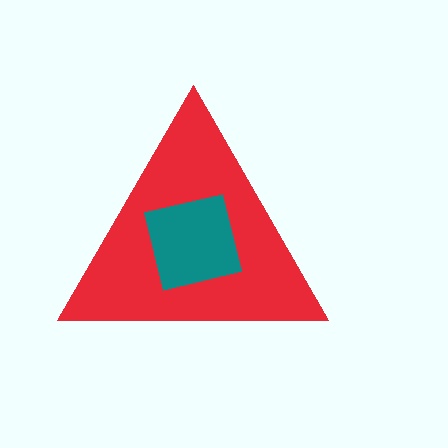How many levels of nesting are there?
2.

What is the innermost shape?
The teal square.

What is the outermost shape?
The red triangle.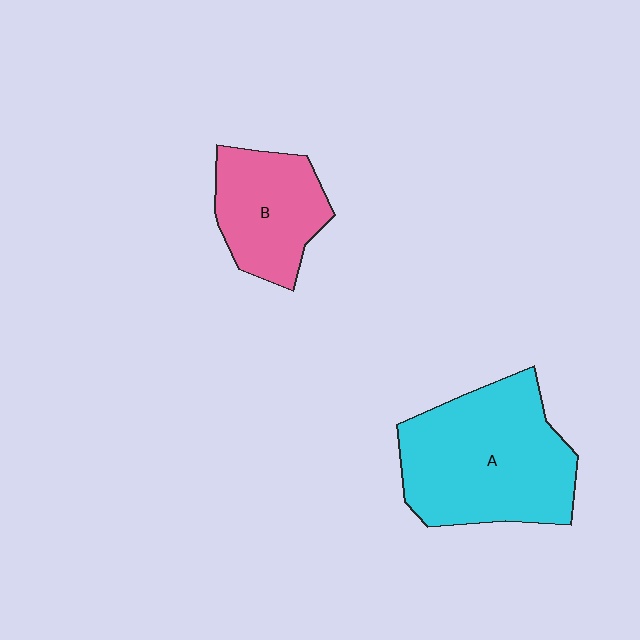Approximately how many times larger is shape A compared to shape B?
Approximately 1.8 times.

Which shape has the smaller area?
Shape B (pink).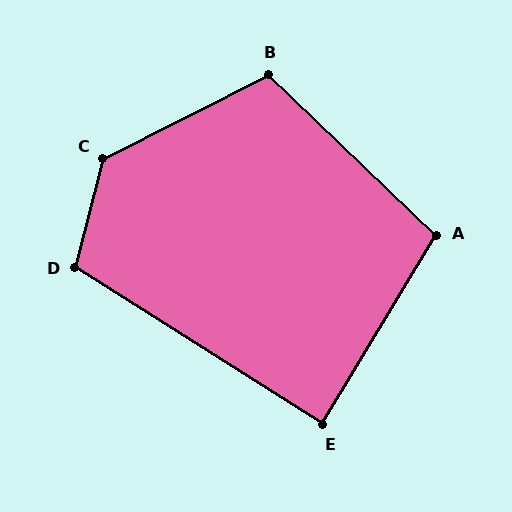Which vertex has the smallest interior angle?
E, at approximately 89 degrees.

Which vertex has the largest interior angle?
C, at approximately 131 degrees.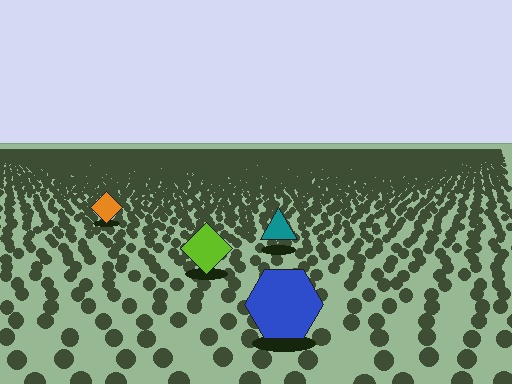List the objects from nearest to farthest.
From nearest to farthest: the blue hexagon, the lime diamond, the teal triangle, the orange diamond.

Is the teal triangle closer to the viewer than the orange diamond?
Yes. The teal triangle is closer — you can tell from the texture gradient: the ground texture is coarser near it.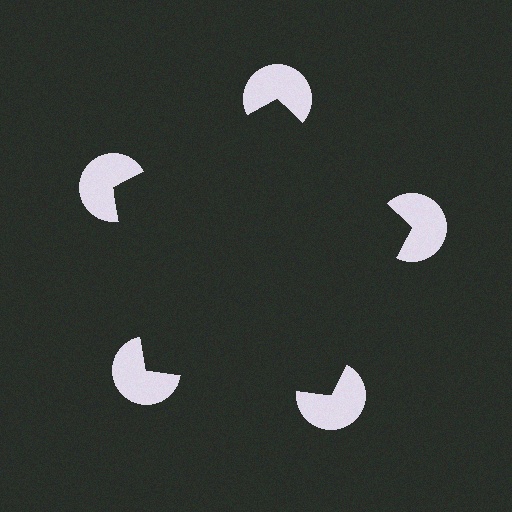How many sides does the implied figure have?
5 sides.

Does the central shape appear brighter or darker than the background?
It typically appears slightly darker than the background, even though no actual brightness change is drawn.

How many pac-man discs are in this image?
There are 5 — one at each vertex of the illusory pentagon.